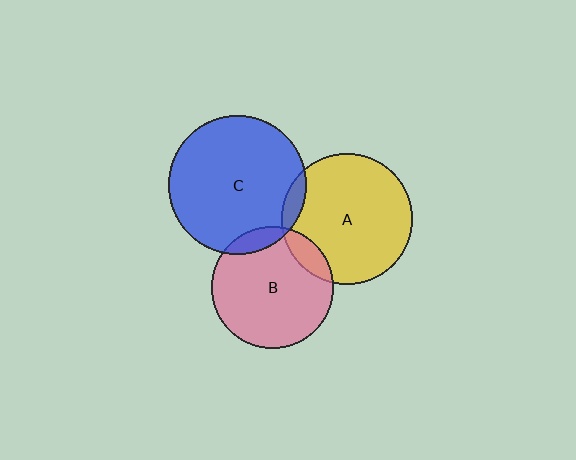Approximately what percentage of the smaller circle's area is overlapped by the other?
Approximately 5%.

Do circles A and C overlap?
Yes.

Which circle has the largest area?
Circle C (blue).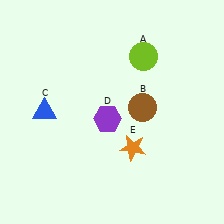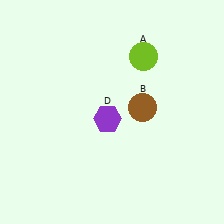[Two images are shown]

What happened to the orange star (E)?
The orange star (E) was removed in Image 2. It was in the bottom-right area of Image 1.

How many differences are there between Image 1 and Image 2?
There are 2 differences between the two images.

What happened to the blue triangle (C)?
The blue triangle (C) was removed in Image 2. It was in the top-left area of Image 1.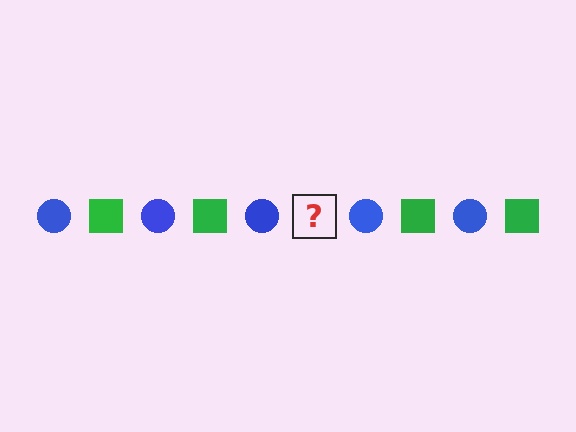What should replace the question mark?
The question mark should be replaced with a green square.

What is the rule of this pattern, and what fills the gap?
The rule is that the pattern alternates between blue circle and green square. The gap should be filled with a green square.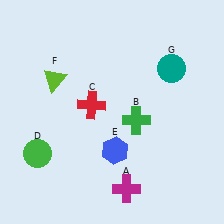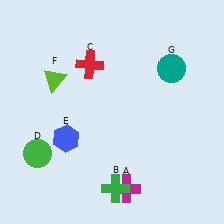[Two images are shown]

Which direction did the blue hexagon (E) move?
The blue hexagon (E) moved left.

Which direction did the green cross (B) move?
The green cross (B) moved down.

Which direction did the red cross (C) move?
The red cross (C) moved up.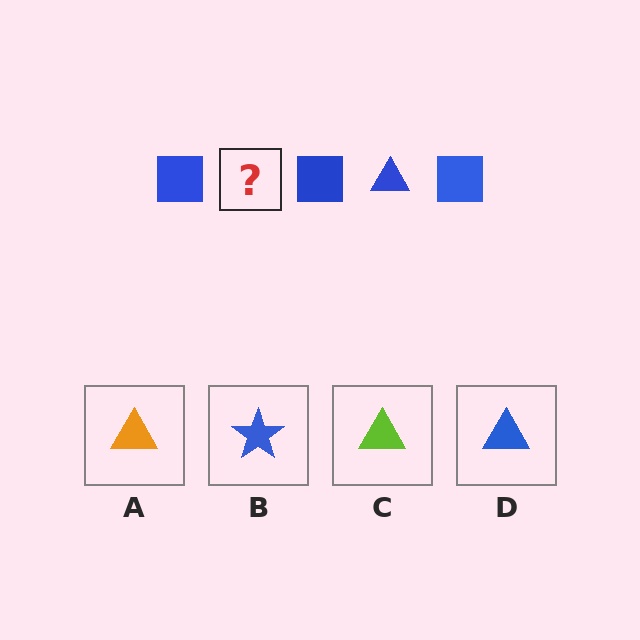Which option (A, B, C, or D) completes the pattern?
D.